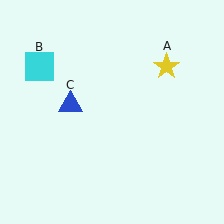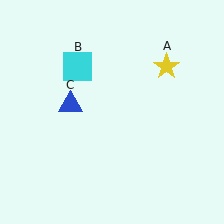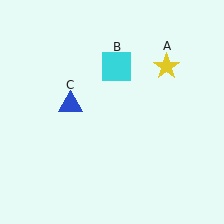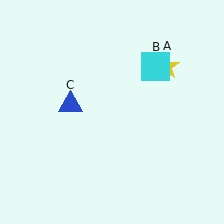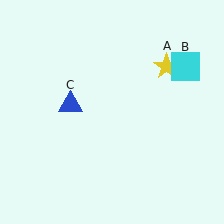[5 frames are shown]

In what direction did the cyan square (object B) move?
The cyan square (object B) moved right.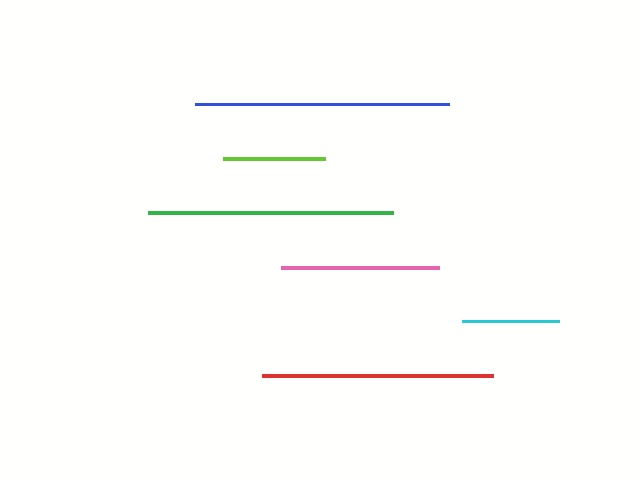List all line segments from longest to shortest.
From longest to shortest: blue, green, red, pink, lime, cyan.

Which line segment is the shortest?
The cyan line is the shortest at approximately 97 pixels.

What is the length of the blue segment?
The blue segment is approximately 254 pixels long.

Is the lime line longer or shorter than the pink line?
The pink line is longer than the lime line.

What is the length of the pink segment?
The pink segment is approximately 158 pixels long.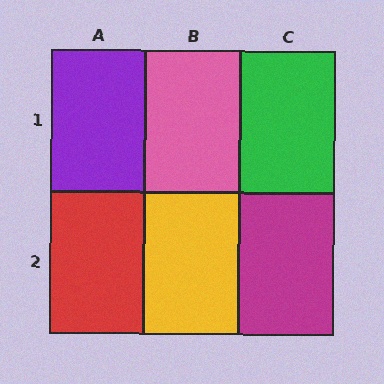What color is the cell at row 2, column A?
Red.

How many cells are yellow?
1 cell is yellow.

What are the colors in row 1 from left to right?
Purple, pink, green.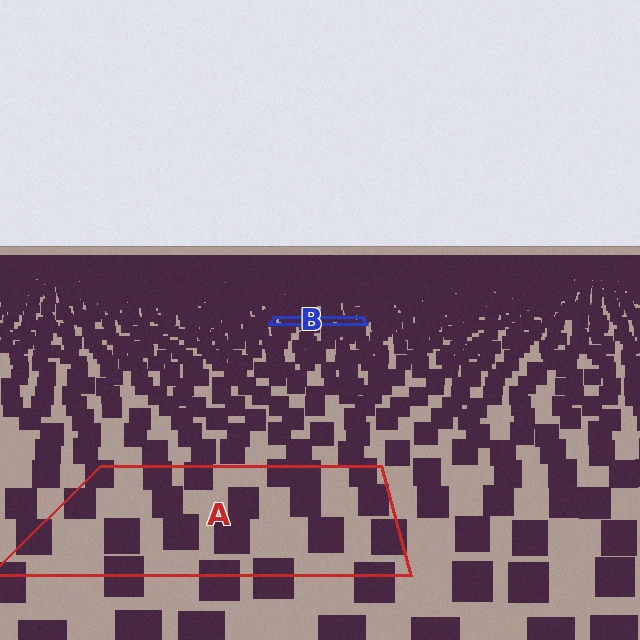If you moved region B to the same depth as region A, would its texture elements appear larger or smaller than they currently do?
They would appear larger. At a closer depth, the same texture elements are projected at a bigger on-screen size.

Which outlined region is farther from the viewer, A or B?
Region B is farther from the viewer — the texture elements inside it appear smaller and more densely packed.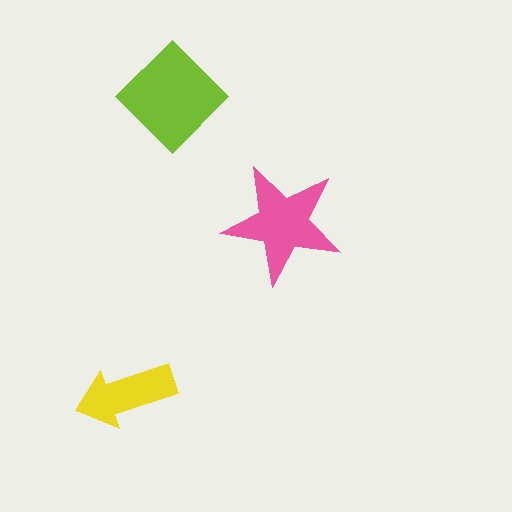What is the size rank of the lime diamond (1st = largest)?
1st.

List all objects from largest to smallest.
The lime diamond, the pink star, the yellow arrow.